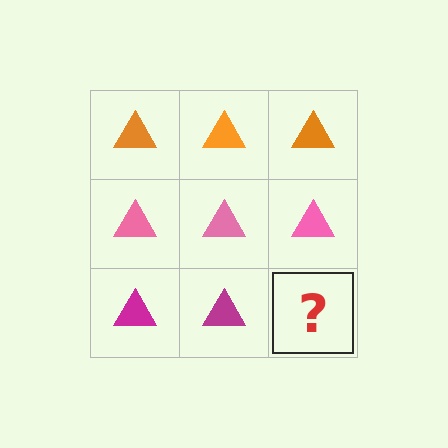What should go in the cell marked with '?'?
The missing cell should contain a magenta triangle.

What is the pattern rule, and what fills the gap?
The rule is that each row has a consistent color. The gap should be filled with a magenta triangle.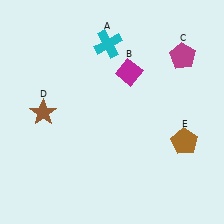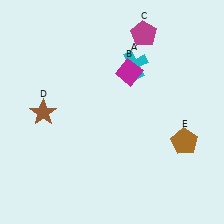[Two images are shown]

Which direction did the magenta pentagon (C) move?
The magenta pentagon (C) moved left.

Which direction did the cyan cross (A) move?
The cyan cross (A) moved right.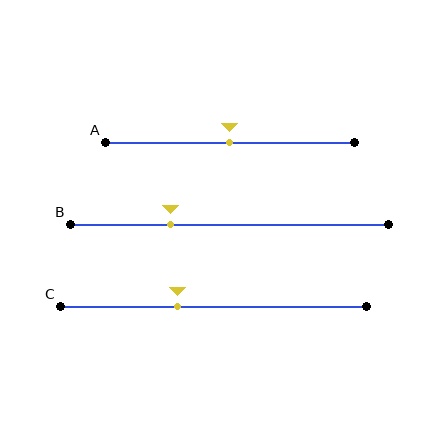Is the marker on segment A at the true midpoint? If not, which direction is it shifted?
Yes, the marker on segment A is at the true midpoint.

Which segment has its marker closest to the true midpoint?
Segment A has its marker closest to the true midpoint.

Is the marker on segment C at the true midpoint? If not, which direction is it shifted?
No, the marker on segment C is shifted to the left by about 12% of the segment length.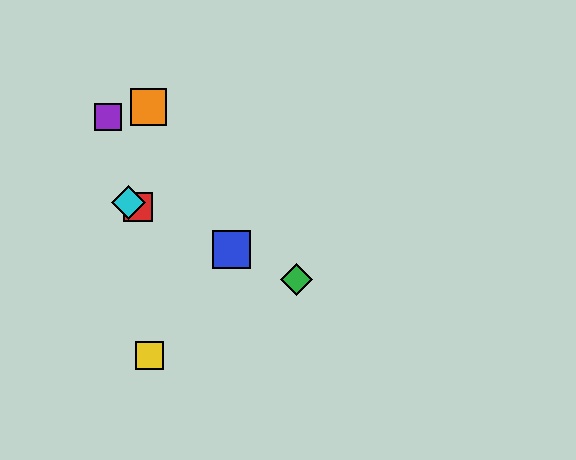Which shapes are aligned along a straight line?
The red square, the blue square, the green diamond, the cyan diamond are aligned along a straight line.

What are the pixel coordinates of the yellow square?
The yellow square is at (149, 356).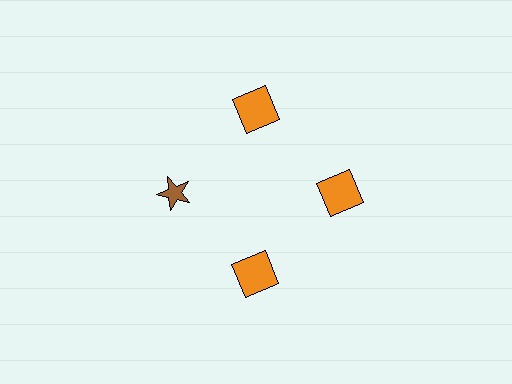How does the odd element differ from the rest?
It differs in both color (brown instead of orange) and shape (star instead of square).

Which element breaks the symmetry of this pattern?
The brown star at roughly the 9 o'clock position breaks the symmetry. All other shapes are orange squares.